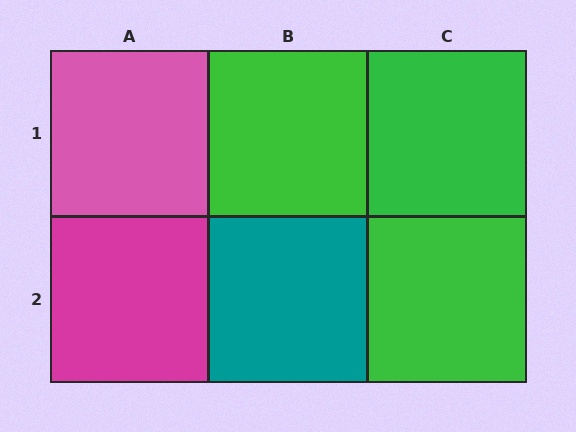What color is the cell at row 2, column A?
Magenta.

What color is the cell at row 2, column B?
Teal.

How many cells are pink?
1 cell is pink.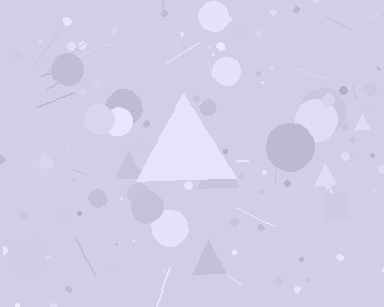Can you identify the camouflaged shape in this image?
The camouflaged shape is a triangle.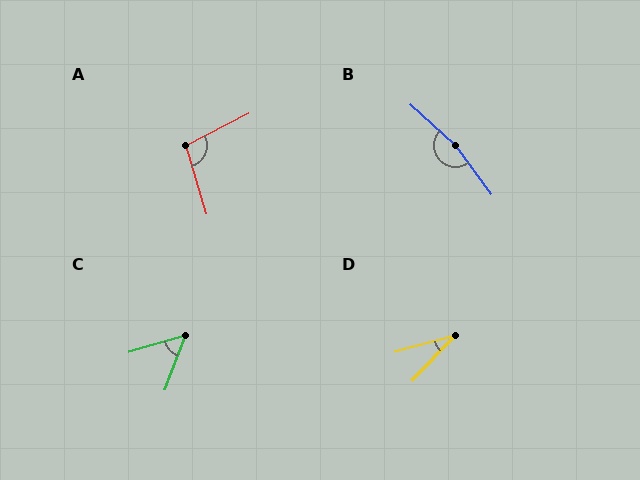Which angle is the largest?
B, at approximately 169 degrees.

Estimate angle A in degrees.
Approximately 100 degrees.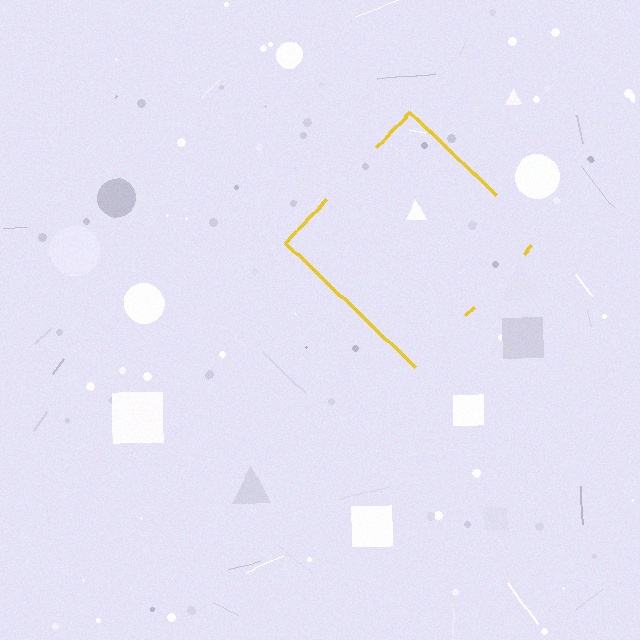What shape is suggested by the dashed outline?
The dashed outline suggests a diamond.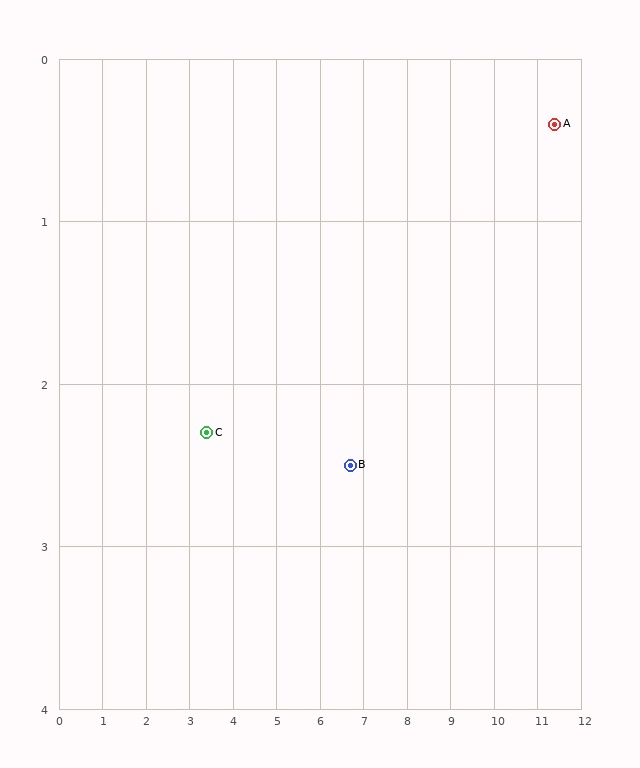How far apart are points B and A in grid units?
Points B and A are about 5.1 grid units apart.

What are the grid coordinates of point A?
Point A is at approximately (11.4, 0.4).